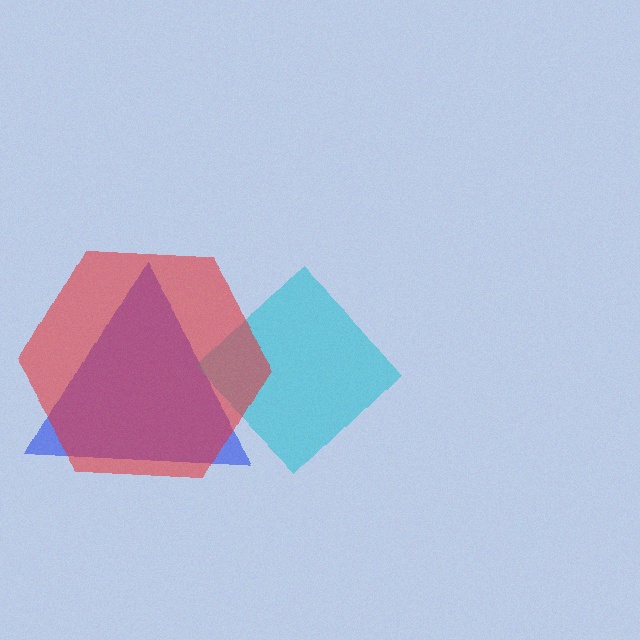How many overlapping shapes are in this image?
There are 3 overlapping shapes in the image.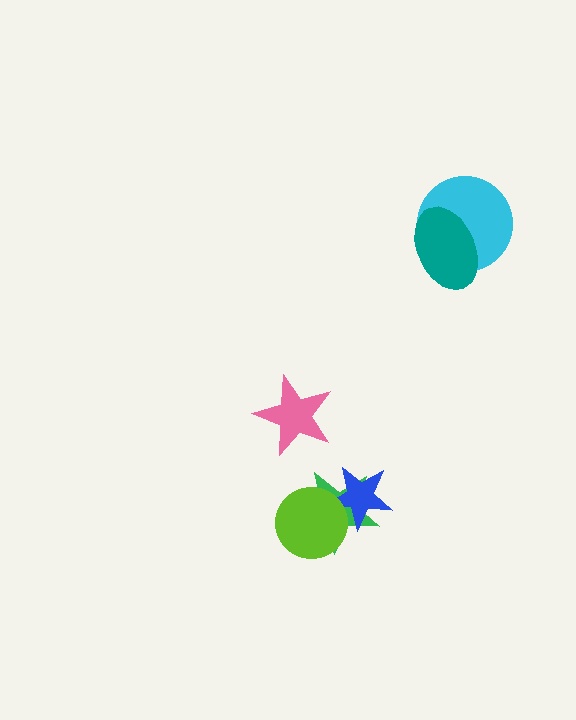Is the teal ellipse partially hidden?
No, no other shape covers it.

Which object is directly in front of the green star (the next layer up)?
The blue star is directly in front of the green star.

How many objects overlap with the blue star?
2 objects overlap with the blue star.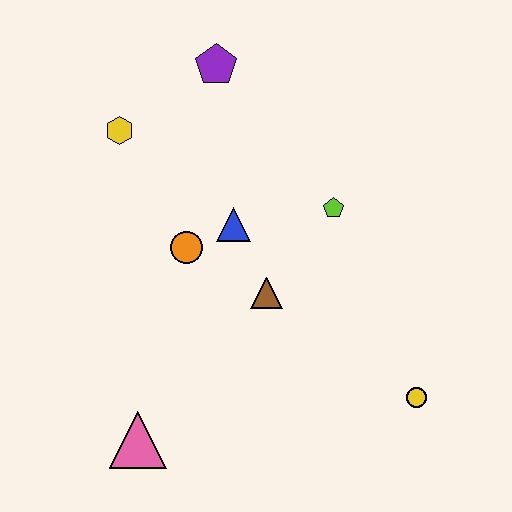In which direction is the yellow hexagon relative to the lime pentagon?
The yellow hexagon is to the left of the lime pentagon.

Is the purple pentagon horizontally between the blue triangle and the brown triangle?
No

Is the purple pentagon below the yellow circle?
No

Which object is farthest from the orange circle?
The yellow circle is farthest from the orange circle.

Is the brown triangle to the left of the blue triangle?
No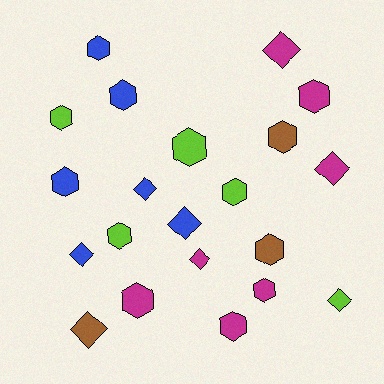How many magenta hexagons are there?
There are 4 magenta hexagons.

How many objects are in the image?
There are 21 objects.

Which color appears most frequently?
Magenta, with 7 objects.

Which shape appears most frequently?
Hexagon, with 13 objects.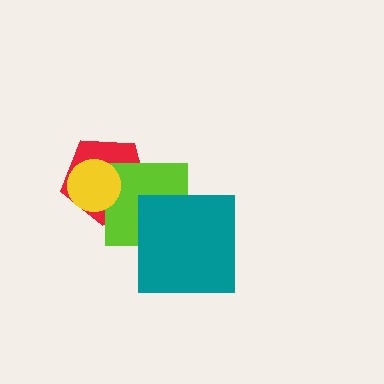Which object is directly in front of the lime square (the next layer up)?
The teal square is directly in front of the lime square.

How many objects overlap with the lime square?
3 objects overlap with the lime square.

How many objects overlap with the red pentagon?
2 objects overlap with the red pentagon.